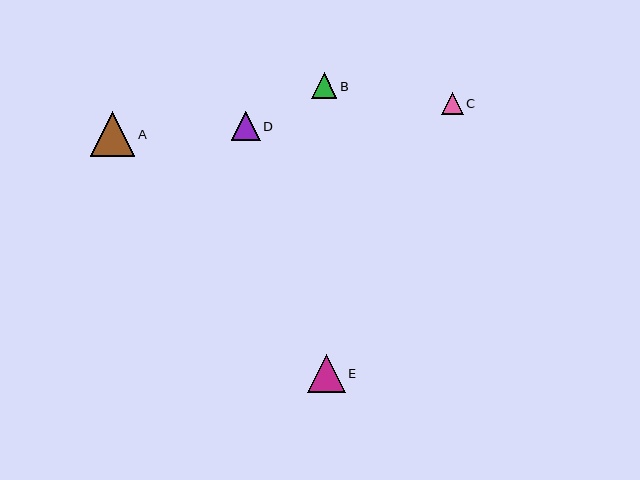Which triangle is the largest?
Triangle A is the largest with a size of approximately 44 pixels.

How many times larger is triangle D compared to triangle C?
Triangle D is approximately 1.3 times the size of triangle C.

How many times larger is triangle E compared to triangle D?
Triangle E is approximately 1.3 times the size of triangle D.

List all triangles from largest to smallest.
From largest to smallest: A, E, D, B, C.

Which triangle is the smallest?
Triangle C is the smallest with a size of approximately 22 pixels.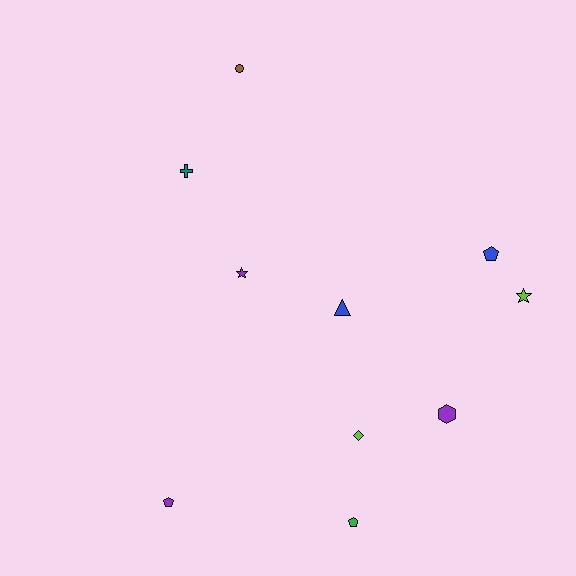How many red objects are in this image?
There are no red objects.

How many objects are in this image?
There are 10 objects.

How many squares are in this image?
There are no squares.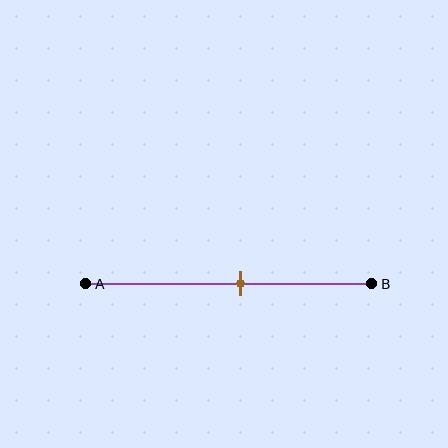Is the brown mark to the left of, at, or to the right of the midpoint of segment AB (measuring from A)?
The brown mark is to the right of the midpoint of segment AB.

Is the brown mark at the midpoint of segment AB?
No, the mark is at about 55% from A, not at the 50% midpoint.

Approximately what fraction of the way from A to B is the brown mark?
The brown mark is approximately 55% of the way from A to B.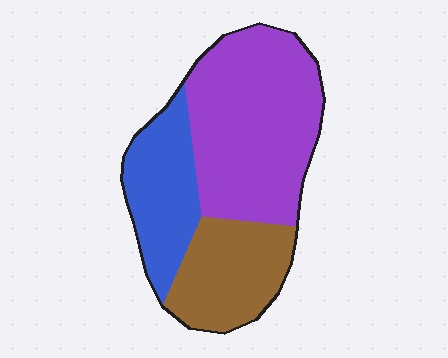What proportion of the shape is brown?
Brown covers roughly 25% of the shape.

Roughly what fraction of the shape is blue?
Blue takes up between a sixth and a third of the shape.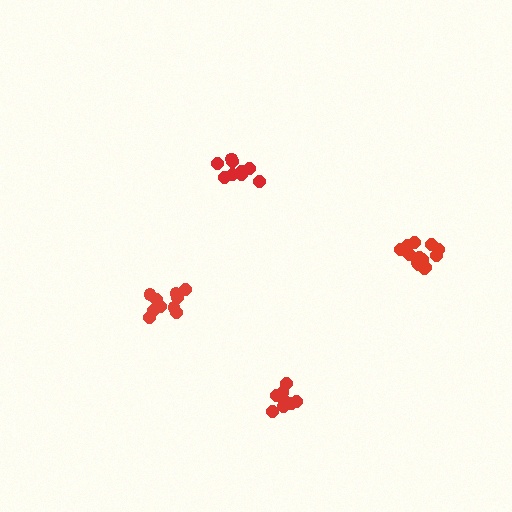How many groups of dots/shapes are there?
There are 4 groups.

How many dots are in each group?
Group 1: 9 dots, Group 2: 9 dots, Group 3: 14 dots, Group 4: 10 dots (42 total).